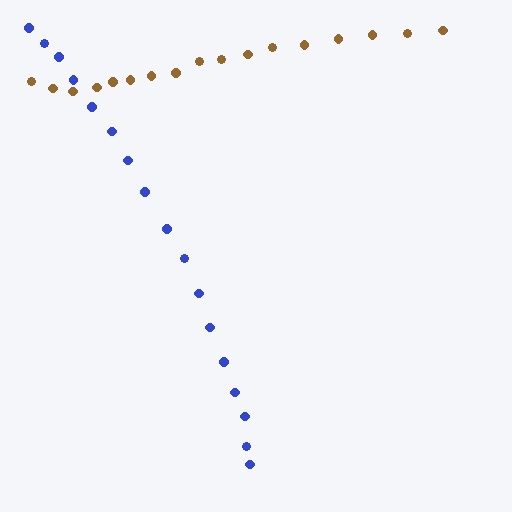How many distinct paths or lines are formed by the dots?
There are 2 distinct paths.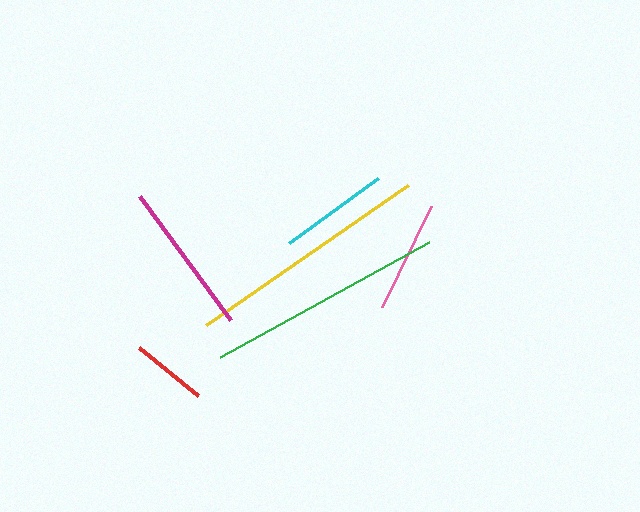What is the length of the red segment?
The red segment is approximately 76 pixels long.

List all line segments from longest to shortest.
From longest to shortest: yellow, green, magenta, pink, cyan, red.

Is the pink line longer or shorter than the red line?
The pink line is longer than the red line.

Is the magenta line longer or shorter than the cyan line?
The magenta line is longer than the cyan line.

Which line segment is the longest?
The yellow line is the longest at approximately 245 pixels.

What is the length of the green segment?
The green segment is approximately 239 pixels long.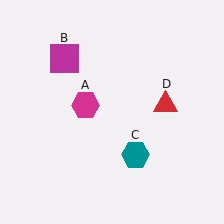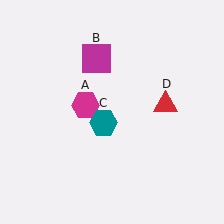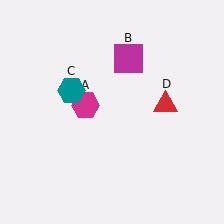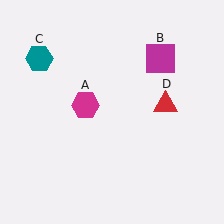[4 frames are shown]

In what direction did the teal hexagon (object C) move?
The teal hexagon (object C) moved up and to the left.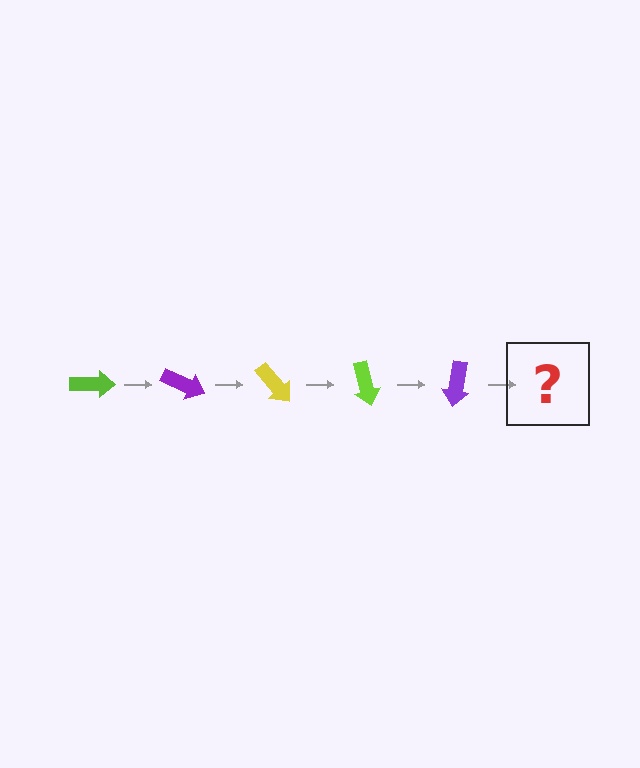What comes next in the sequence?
The next element should be a yellow arrow, rotated 125 degrees from the start.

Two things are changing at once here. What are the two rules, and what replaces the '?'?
The two rules are that it rotates 25 degrees each step and the color cycles through lime, purple, and yellow. The '?' should be a yellow arrow, rotated 125 degrees from the start.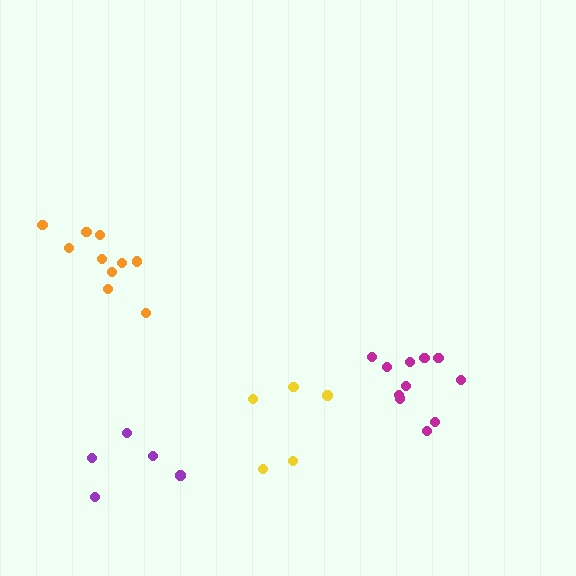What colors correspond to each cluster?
The clusters are colored: yellow, orange, magenta, purple.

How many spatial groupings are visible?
There are 4 spatial groupings.